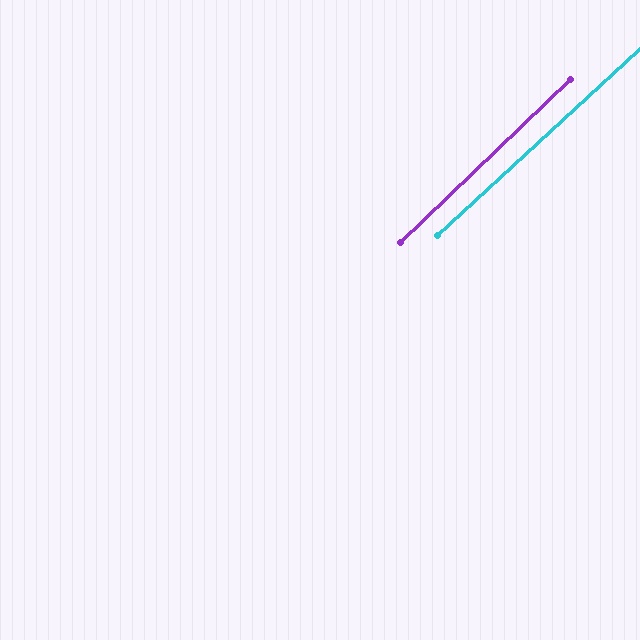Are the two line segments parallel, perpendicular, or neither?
Parallel — their directions differ by only 1.1°.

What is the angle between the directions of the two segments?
Approximately 1 degree.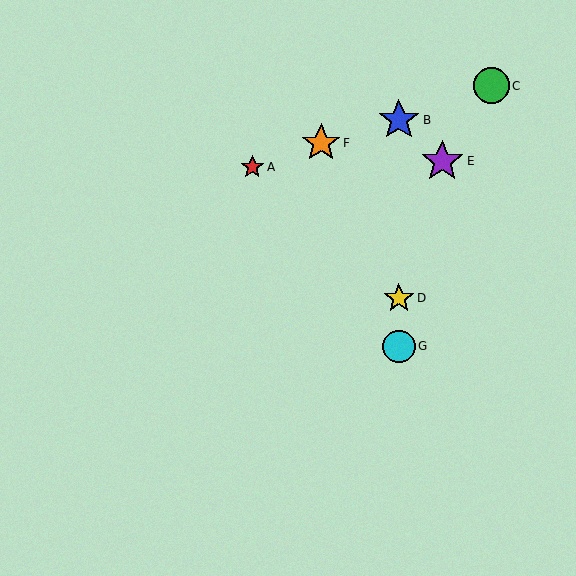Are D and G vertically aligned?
Yes, both are at x≈399.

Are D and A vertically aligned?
No, D is at x≈399 and A is at x≈252.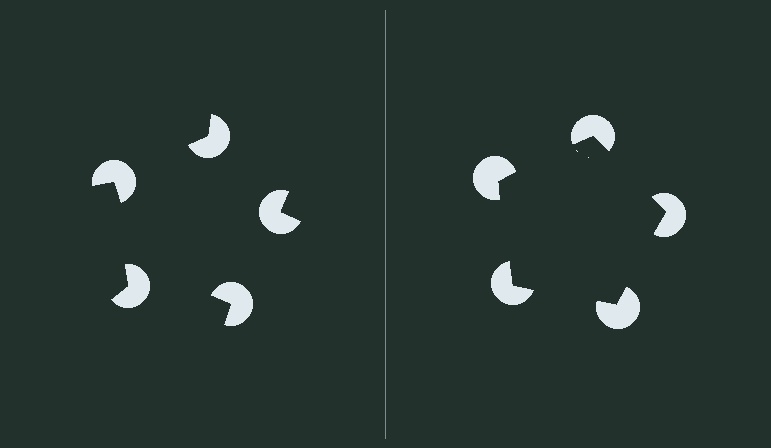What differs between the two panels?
The pac-man discs are positioned identically on both sides; only the wedge orientations differ. On the right they align to a pentagon; on the left they are misaligned.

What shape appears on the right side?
An illusory pentagon.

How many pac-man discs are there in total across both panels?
10 — 5 on each side.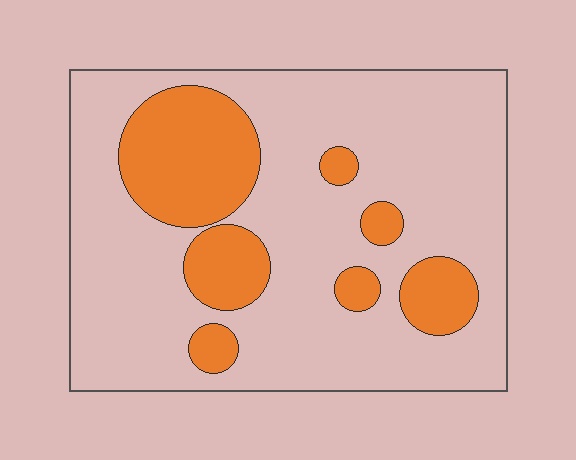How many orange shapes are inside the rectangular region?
7.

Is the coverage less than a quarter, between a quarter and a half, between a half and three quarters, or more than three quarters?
Less than a quarter.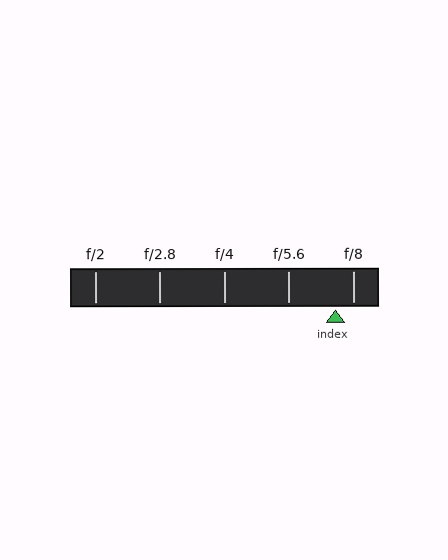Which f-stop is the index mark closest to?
The index mark is closest to f/8.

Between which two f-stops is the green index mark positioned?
The index mark is between f/5.6 and f/8.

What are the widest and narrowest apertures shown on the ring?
The widest aperture shown is f/2 and the narrowest is f/8.